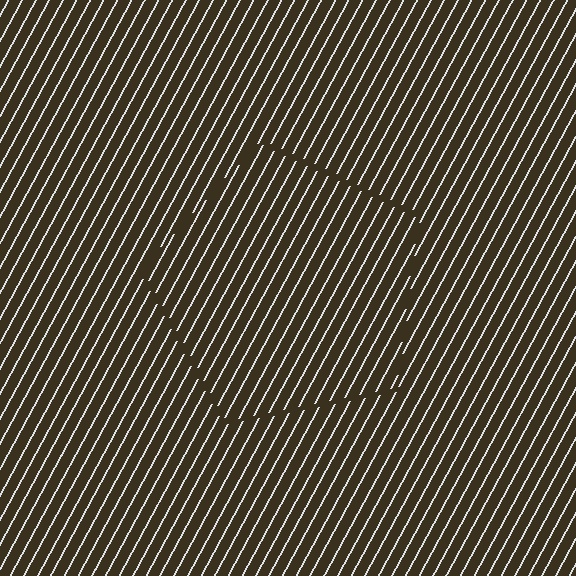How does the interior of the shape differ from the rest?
The interior of the shape contains the same grating, shifted by half a period — the contour is defined by the phase discontinuity where line-ends from the inner and outer gratings abut.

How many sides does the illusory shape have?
5 sides — the line-ends trace a pentagon.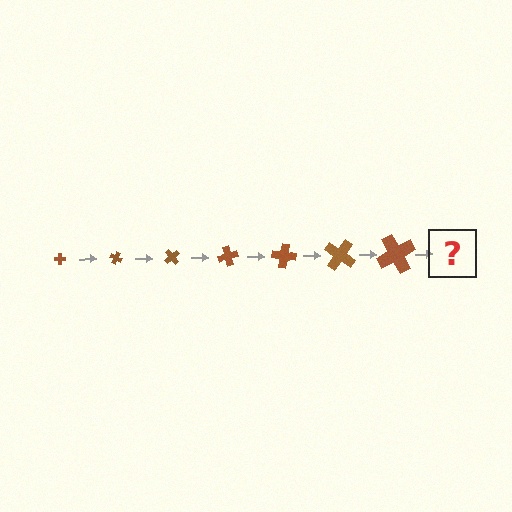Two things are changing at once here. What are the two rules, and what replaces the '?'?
The two rules are that the cross grows larger each step and it rotates 25 degrees each step. The '?' should be a cross, larger than the previous one and rotated 175 degrees from the start.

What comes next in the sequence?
The next element should be a cross, larger than the previous one and rotated 175 degrees from the start.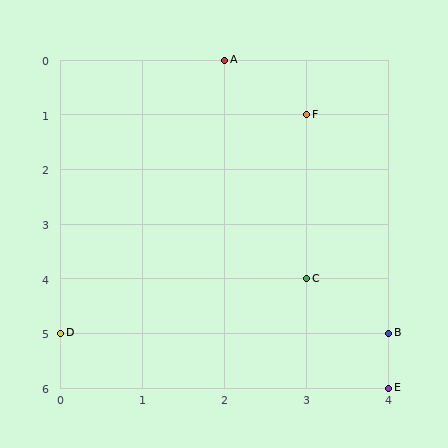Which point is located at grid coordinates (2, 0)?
Point A is at (2, 0).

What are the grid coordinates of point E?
Point E is at grid coordinates (4, 6).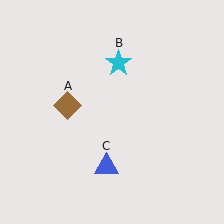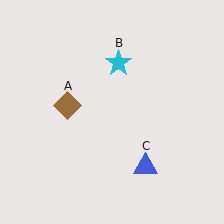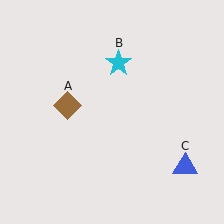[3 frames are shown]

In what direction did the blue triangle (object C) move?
The blue triangle (object C) moved right.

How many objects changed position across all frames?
1 object changed position: blue triangle (object C).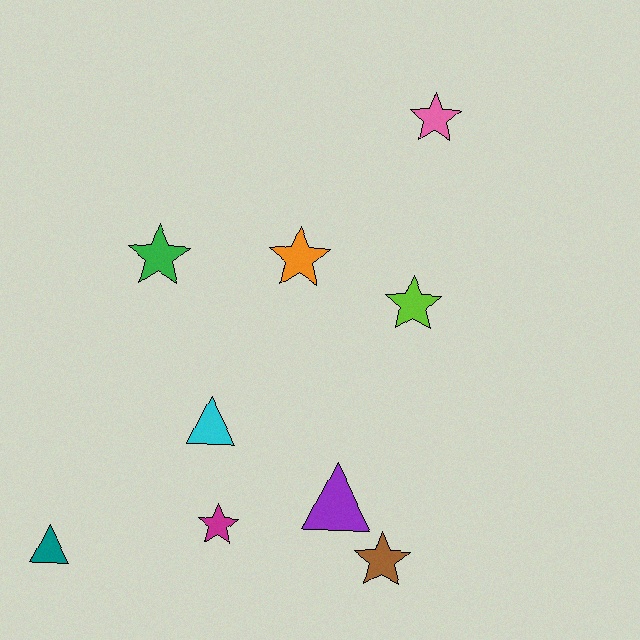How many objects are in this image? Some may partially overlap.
There are 9 objects.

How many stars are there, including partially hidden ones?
There are 6 stars.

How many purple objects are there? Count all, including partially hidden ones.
There is 1 purple object.